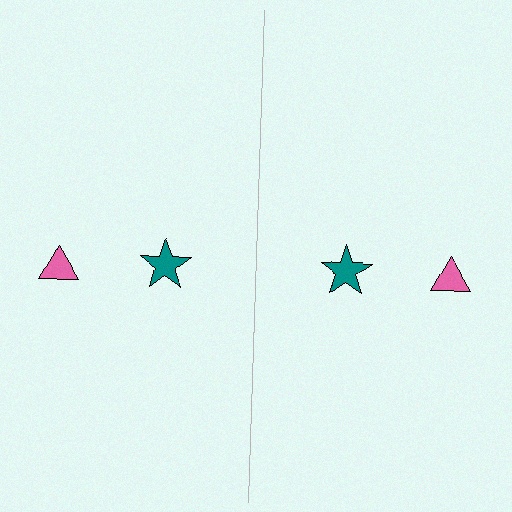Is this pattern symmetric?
Yes, this pattern has bilateral (reflection) symmetry.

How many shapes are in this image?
There are 4 shapes in this image.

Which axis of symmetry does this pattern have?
The pattern has a vertical axis of symmetry running through the center of the image.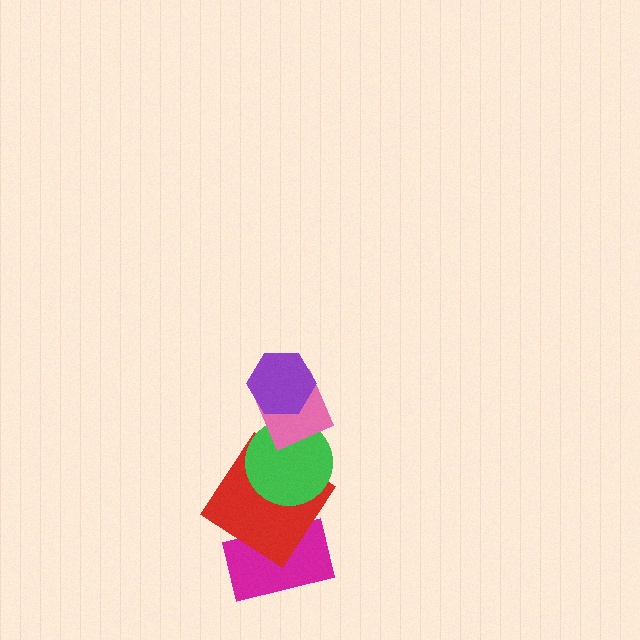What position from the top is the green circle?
The green circle is 3rd from the top.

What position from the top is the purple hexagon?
The purple hexagon is 1st from the top.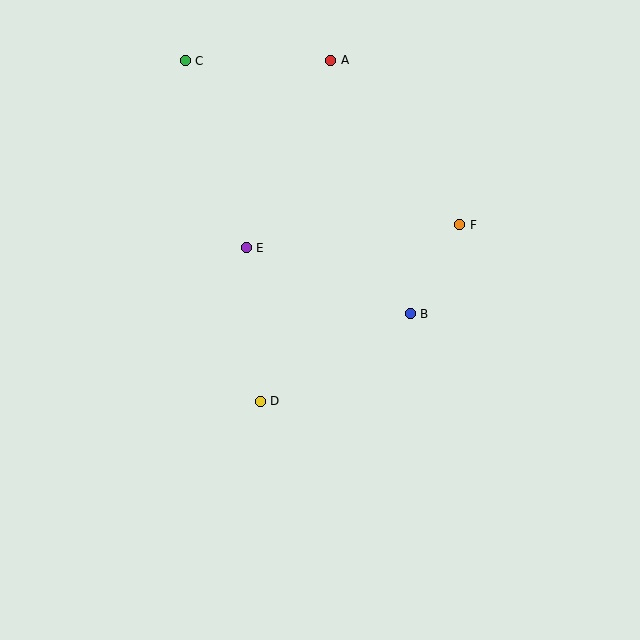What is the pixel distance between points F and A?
The distance between F and A is 209 pixels.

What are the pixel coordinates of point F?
Point F is at (460, 225).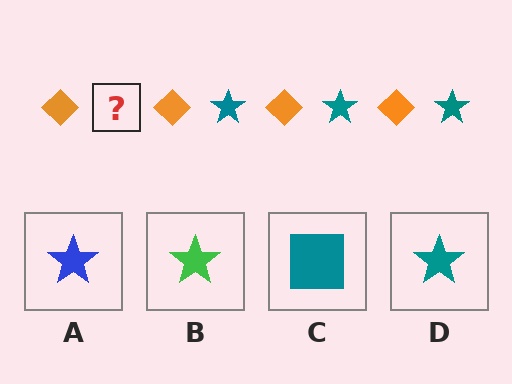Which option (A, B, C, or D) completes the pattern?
D.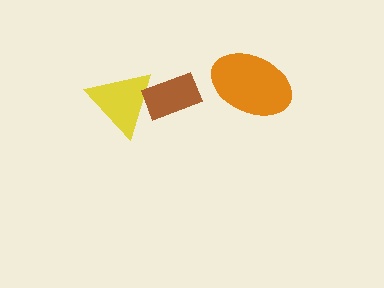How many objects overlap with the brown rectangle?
1 object overlaps with the brown rectangle.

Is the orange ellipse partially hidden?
No, no other shape covers it.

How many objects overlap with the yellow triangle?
1 object overlaps with the yellow triangle.